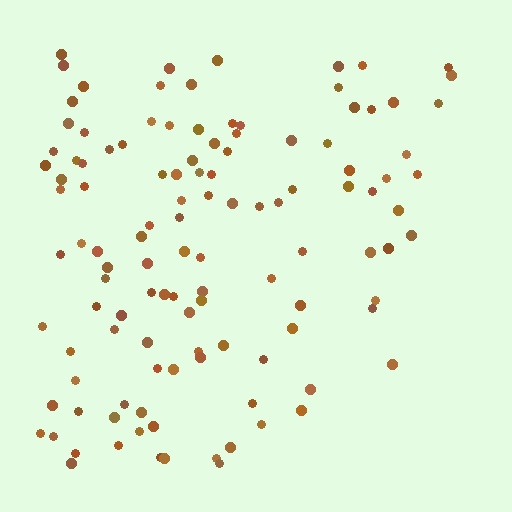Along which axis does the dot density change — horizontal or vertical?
Horizontal.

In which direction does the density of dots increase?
From right to left, with the left side densest.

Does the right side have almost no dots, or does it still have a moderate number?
Still a moderate number, just noticeably fewer than the left.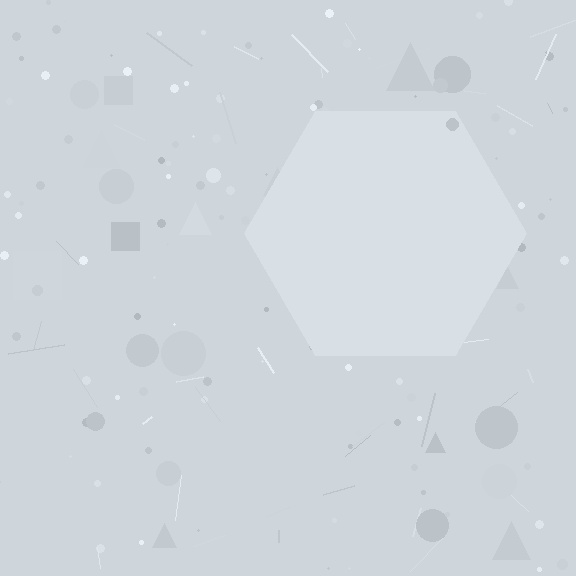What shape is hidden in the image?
A hexagon is hidden in the image.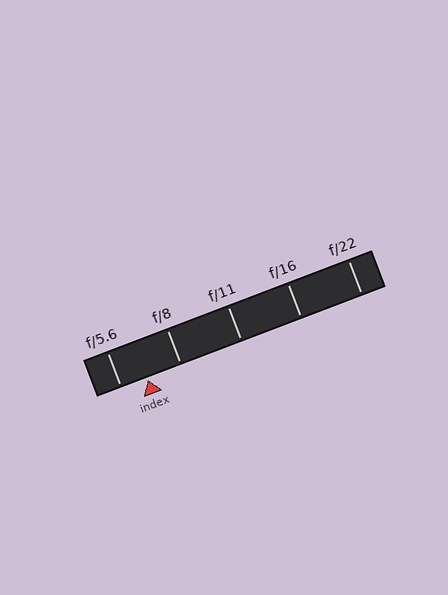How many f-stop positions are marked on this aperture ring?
There are 5 f-stop positions marked.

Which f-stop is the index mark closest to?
The index mark is closest to f/5.6.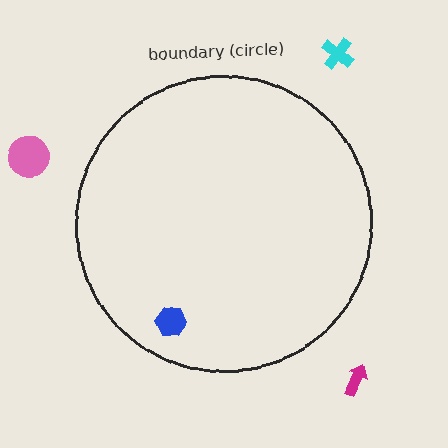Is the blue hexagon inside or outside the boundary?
Inside.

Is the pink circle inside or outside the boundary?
Outside.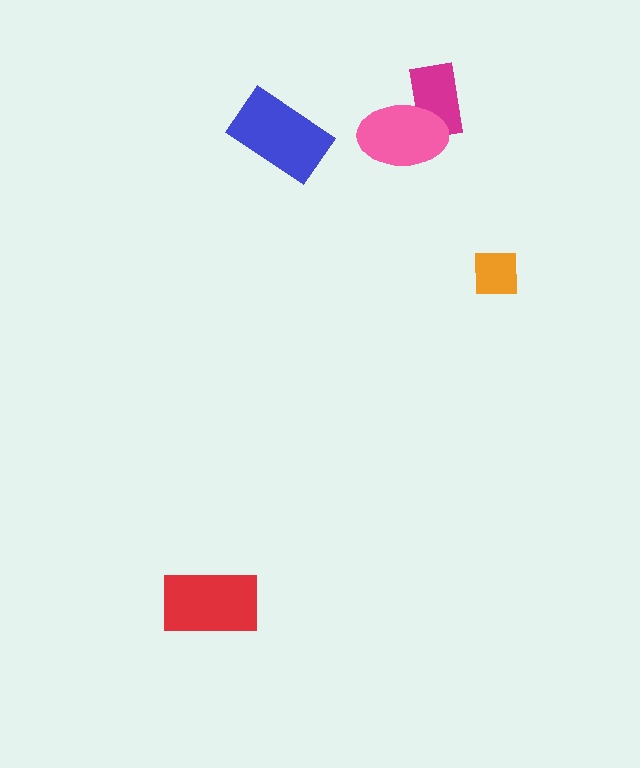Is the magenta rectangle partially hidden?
Yes, it is partially covered by another shape.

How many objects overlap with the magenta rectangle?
1 object overlaps with the magenta rectangle.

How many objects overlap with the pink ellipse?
1 object overlaps with the pink ellipse.